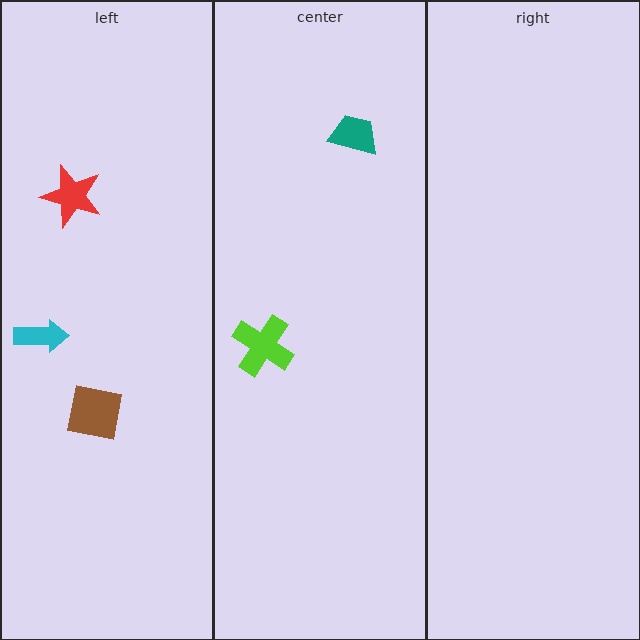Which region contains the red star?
The left region.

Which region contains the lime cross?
The center region.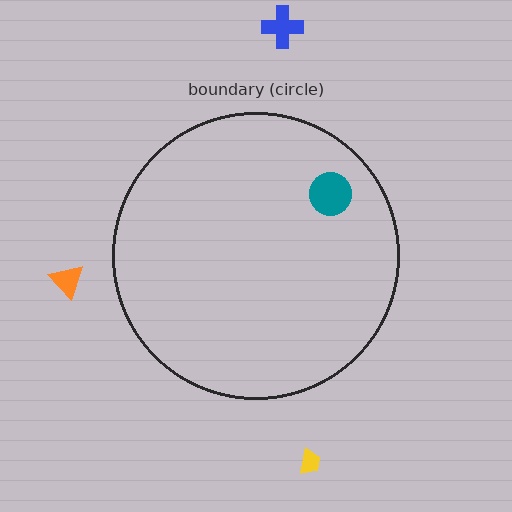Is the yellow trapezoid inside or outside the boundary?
Outside.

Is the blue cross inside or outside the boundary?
Outside.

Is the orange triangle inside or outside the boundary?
Outside.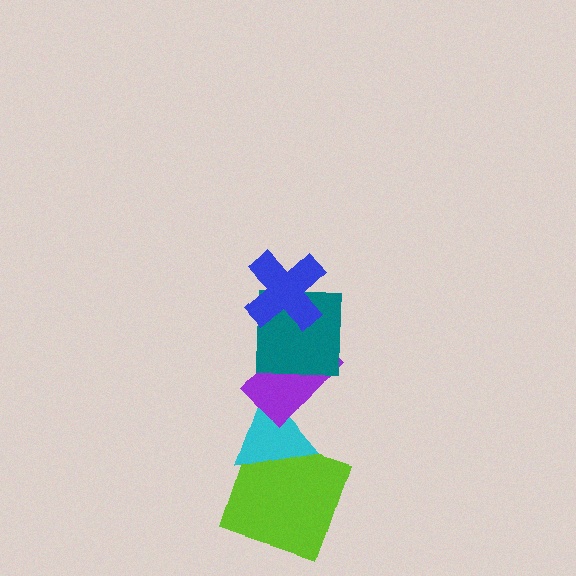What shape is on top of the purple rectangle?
The teal square is on top of the purple rectangle.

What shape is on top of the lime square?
The cyan triangle is on top of the lime square.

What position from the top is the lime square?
The lime square is 5th from the top.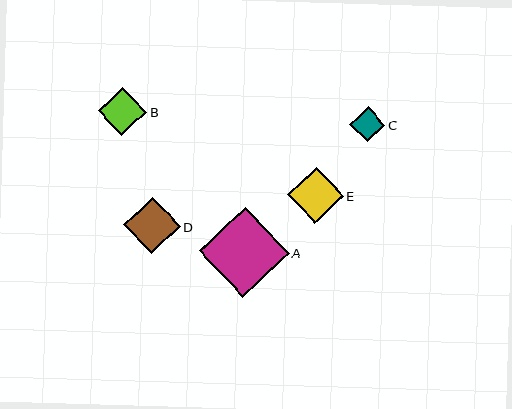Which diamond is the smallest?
Diamond C is the smallest with a size of approximately 35 pixels.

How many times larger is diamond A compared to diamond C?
Diamond A is approximately 2.6 times the size of diamond C.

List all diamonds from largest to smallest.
From largest to smallest: A, D, E, B, C.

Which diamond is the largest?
Diamond A is the largest with a size of approximately 90 pixels.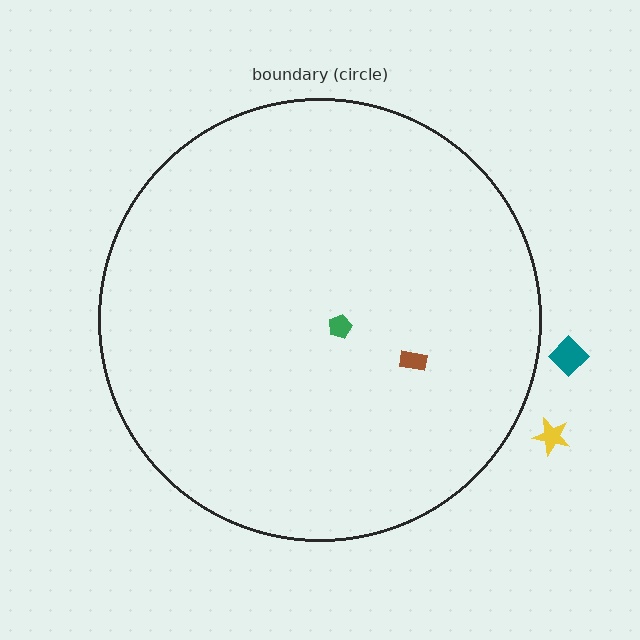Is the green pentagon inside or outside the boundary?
Inside.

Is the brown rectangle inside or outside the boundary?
Inside.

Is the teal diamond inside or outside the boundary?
Outside.